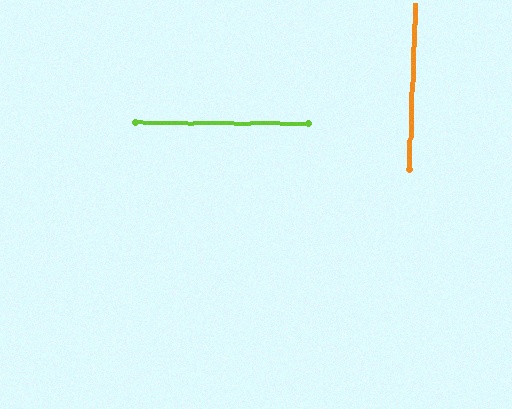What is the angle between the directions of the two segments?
Approximately 88 degrees.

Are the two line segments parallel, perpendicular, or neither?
Perpendicular — they meet at approximately 88°.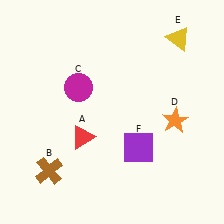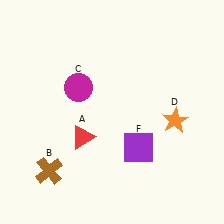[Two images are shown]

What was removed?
The yellow triangle (E) was removed in Image 2.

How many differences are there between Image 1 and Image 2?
There is 1 difference between the two images.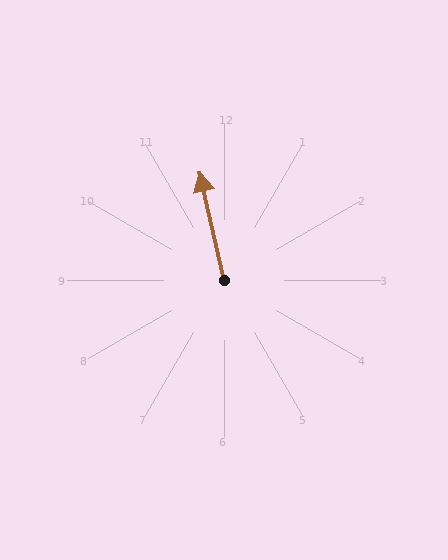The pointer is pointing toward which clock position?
Roughly 12 o'clock.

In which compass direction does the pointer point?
North.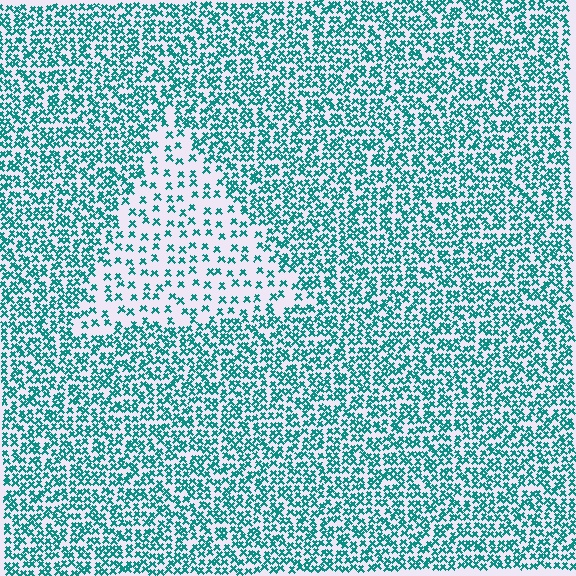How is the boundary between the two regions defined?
The boundary is defined by a change in element density (approximately 2.4x ratio). All elements are the same color, size, and shape.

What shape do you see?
I see a triangle.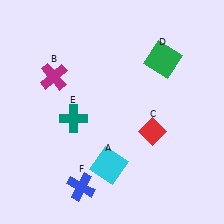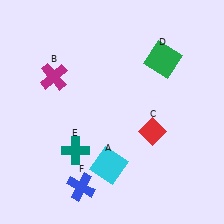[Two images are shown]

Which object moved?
The teal cross (E) moved down.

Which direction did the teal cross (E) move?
The teal cross (E) moved down.